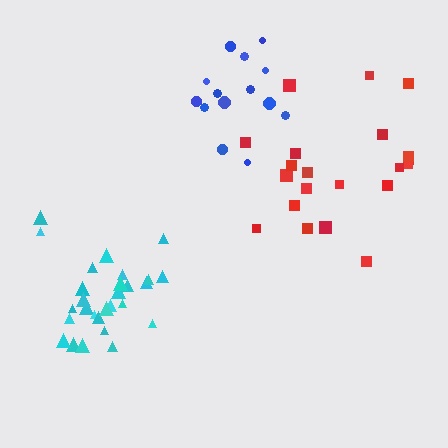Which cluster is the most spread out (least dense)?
Red.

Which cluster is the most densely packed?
Cyan.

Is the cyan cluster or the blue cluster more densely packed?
Cyan.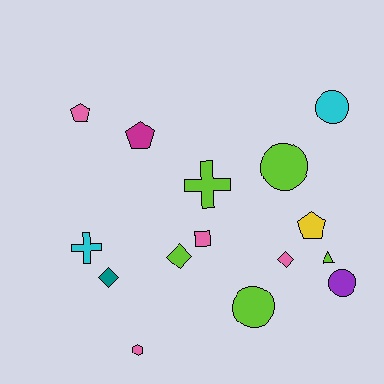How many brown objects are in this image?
There are no brown objects.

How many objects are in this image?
There are 15 objects.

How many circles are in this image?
There are 4 circles.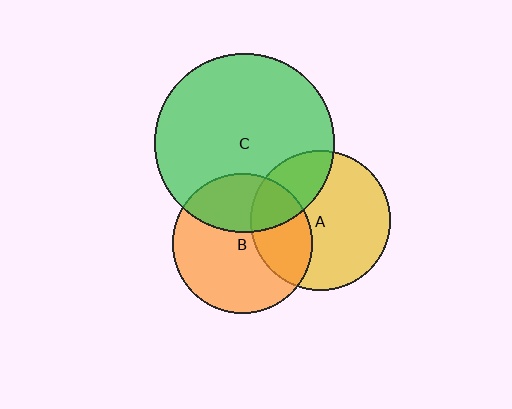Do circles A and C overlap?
Yes.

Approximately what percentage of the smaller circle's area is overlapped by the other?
Approximately 25%.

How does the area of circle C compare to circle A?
Approximately 1.6 times.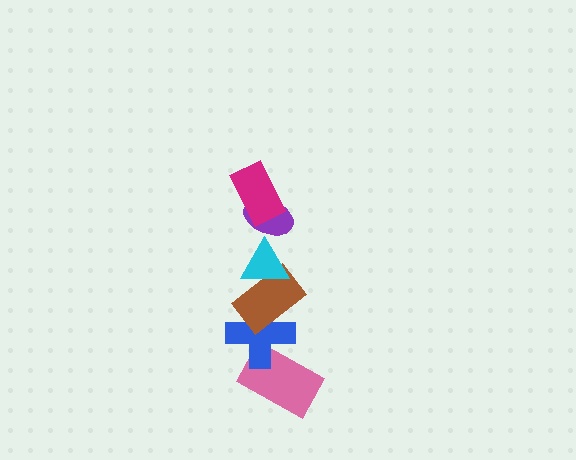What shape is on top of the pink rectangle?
The blue cross is on top of the pink rectangle.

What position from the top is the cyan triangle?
The cyan triangle is 3rd from the top.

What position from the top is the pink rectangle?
The pink rectangle is 6th from the top.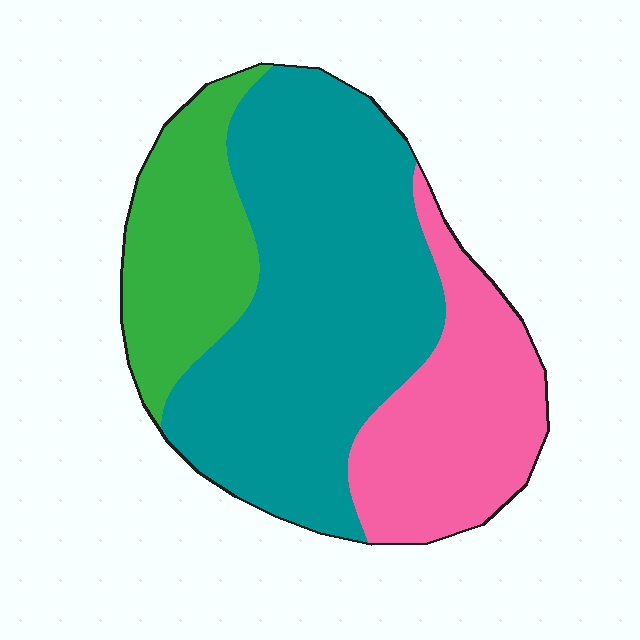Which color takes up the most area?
Teal, at roughly 55%.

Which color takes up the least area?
Green, at roughly 20%.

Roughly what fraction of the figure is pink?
Pink takes up about one quarter (1/4) of the figure.